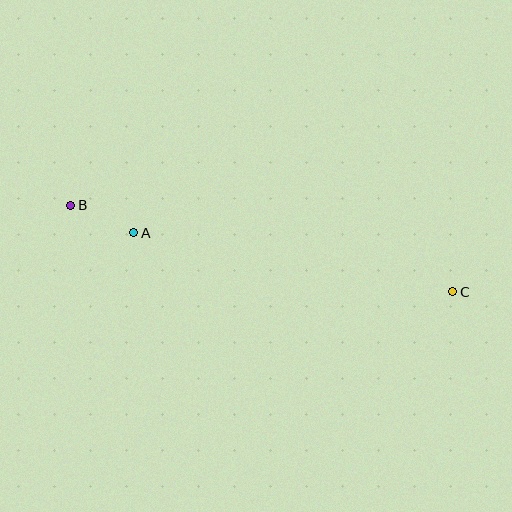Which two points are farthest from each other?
Points B and C are farthest from each other.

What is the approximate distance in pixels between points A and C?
The distance between A and C is approximately 325 pixels.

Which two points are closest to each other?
Points A and B are closest to each other.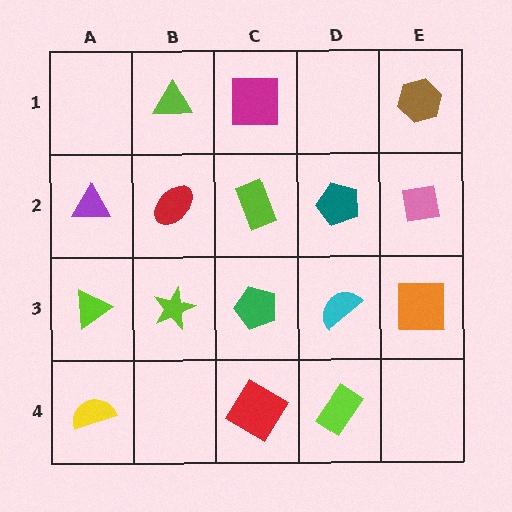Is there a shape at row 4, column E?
No, that cell is empty.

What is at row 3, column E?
An orange square.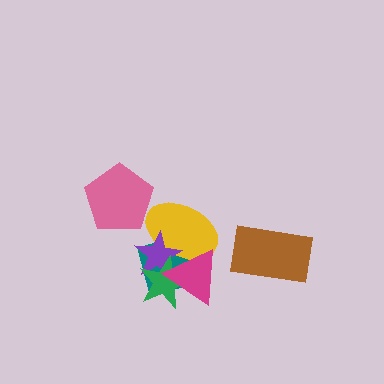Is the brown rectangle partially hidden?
No, no other shape covers it.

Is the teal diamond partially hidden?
Yes, it is partially covered by another shape.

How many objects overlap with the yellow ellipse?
4 objects overlap with the yellow ellipse.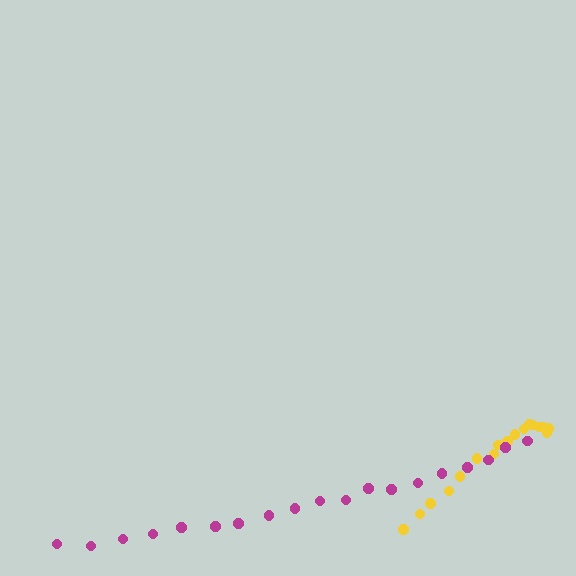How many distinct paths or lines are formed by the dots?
There are 2 distinct paths.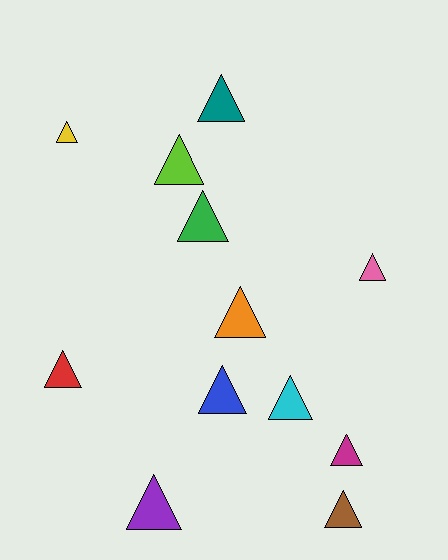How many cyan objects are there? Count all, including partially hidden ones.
There is 1 cyan object.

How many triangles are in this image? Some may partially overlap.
There are 12 triangles.